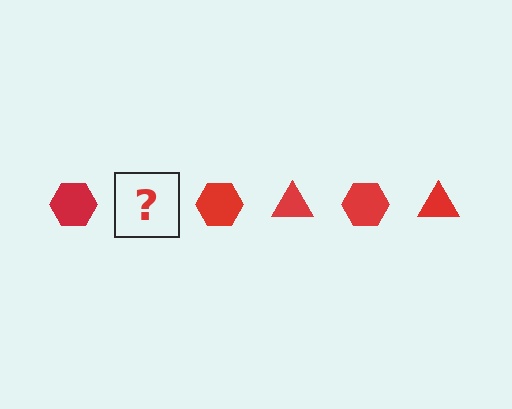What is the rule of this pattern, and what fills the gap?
The rule is that the pattern cycles through hexagon, triangle shapes in red. The gap should be filled with a red triangle.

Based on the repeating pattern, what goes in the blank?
The blank should be a red triangle.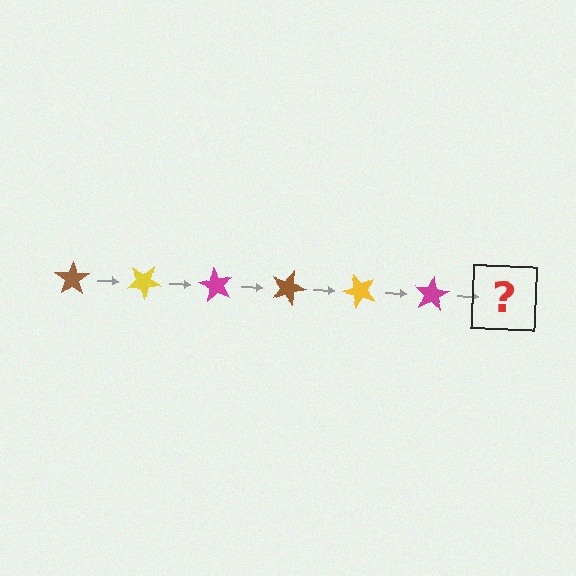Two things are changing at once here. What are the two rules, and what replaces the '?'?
The two rules are that it rotates 30 degrees each step and the color cycles through brown, yellow, and magenta. The '?' should be a brown star, rotated 180 degrees from the start.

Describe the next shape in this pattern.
It should be a brown star, rotated 180 degrees from the start.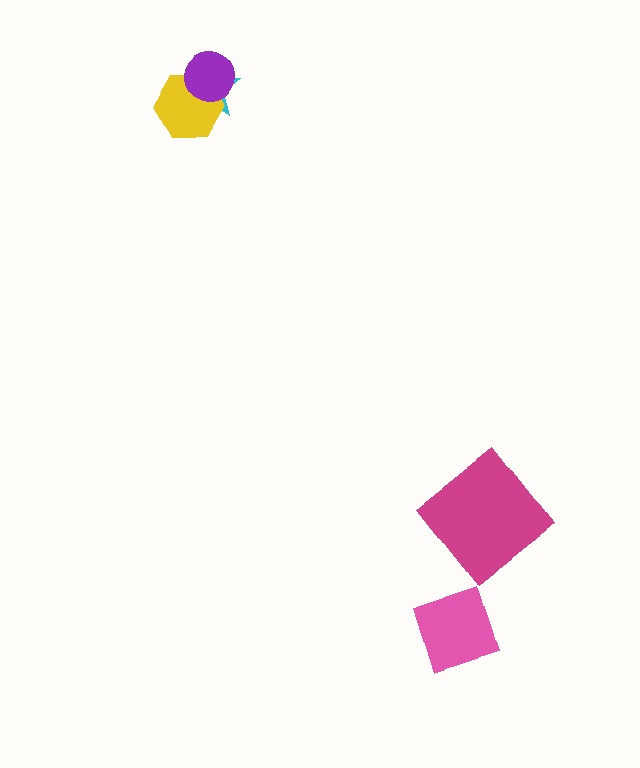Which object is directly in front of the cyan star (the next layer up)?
The yellow hexagon is directly in front of the cyan star.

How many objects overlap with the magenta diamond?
0 objects overlap with the magenta diamond.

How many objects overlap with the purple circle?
2 objects overlap with the purple circle.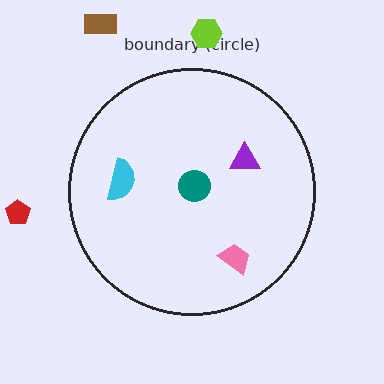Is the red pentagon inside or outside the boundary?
Outside.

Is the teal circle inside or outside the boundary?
Inside.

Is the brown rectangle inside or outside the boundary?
Outside.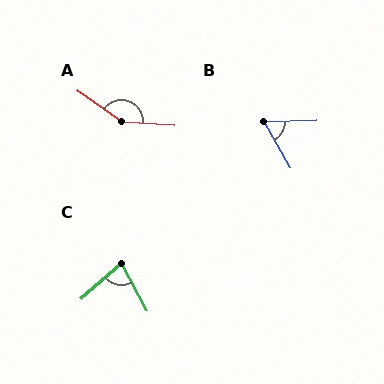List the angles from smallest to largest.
B (62°), C (77°), A (149°).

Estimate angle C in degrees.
Approximately 77 degrees.